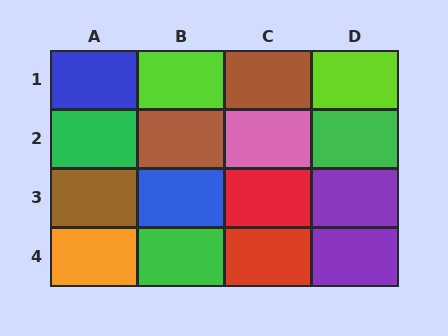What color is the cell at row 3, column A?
Brown.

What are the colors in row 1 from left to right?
Blue, lime, brown, lime.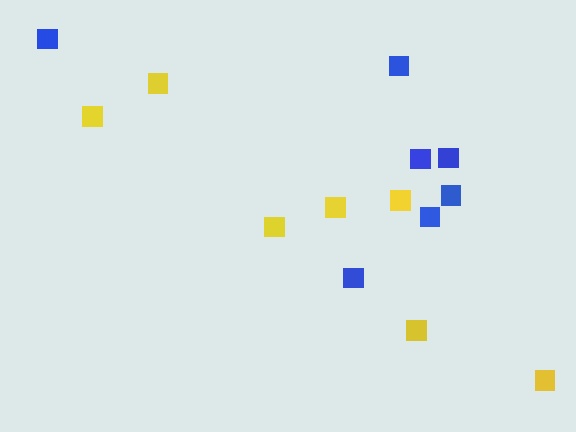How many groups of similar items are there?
There are 2 groups: one group of yellow squares (7) and one group of blue squares (7).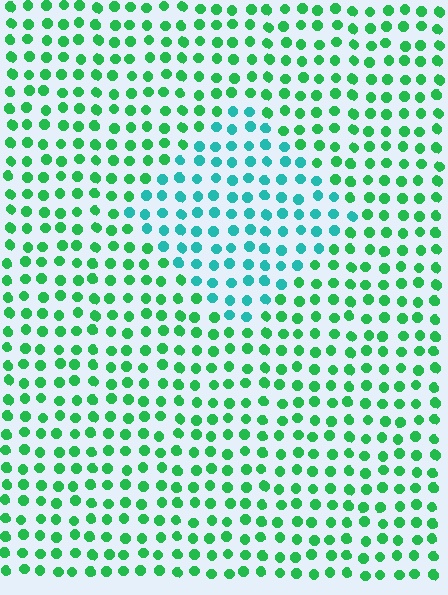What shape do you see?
I see a diamond.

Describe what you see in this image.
The image is filled with small green elements in a uniform arrangement. A diamond-shaped region is visible where the elements are tinted to a slightly different hue, forming a subtle color boundary.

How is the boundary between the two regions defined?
The boundary is defined purely by a slight shift in hue (about 40 degrees). Spacing, size, and orientation are identical on both sides.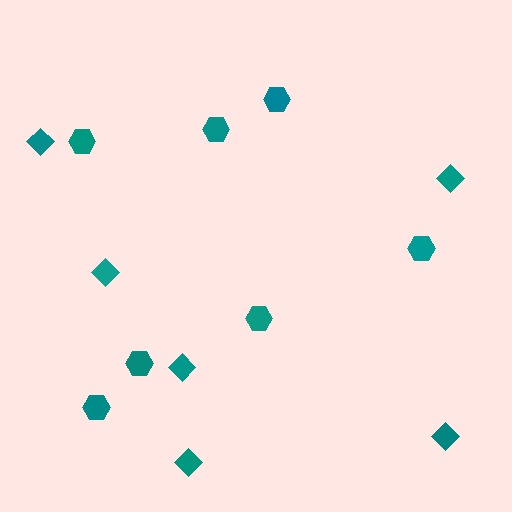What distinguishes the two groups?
There are 2 groups: one group of diamonds (6) and one group of hexagons (7).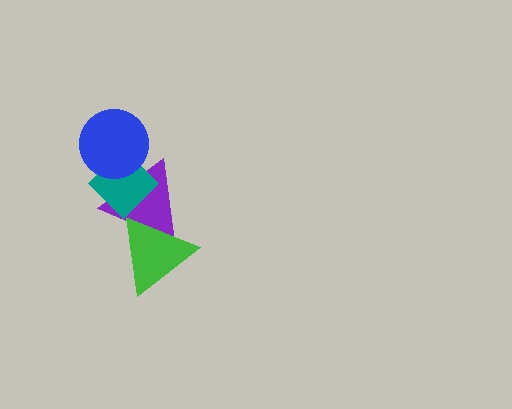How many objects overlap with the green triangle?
1 object overlaps with the green triangle.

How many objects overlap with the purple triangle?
3 objects overlap with the purple triangle.